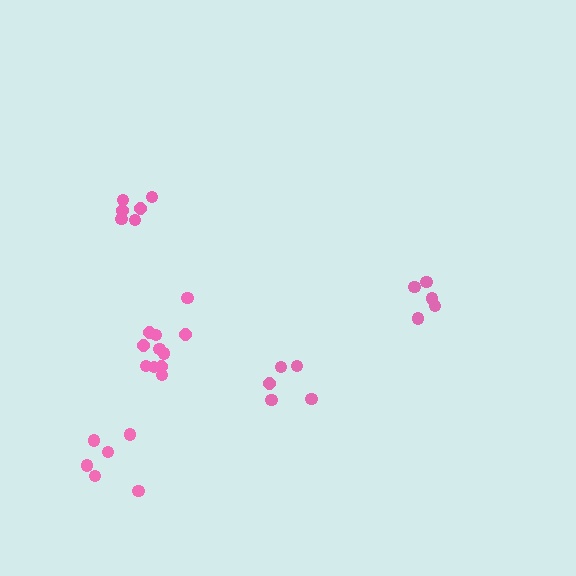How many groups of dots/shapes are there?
There are 5 groups.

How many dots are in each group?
Group 1: 5 dots, Group 2: 11 dots, Group 3: 6 dots, Group 4: 6 dots, Group 5: 5 dots (33 total).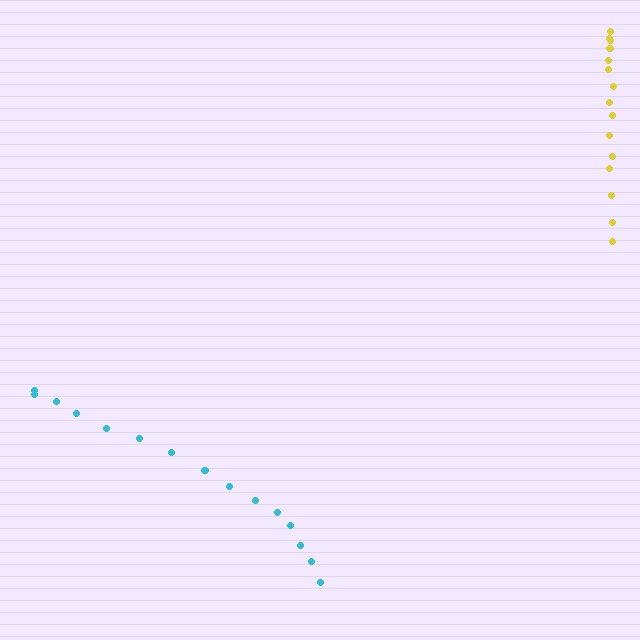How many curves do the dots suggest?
There are 2 distinct paths.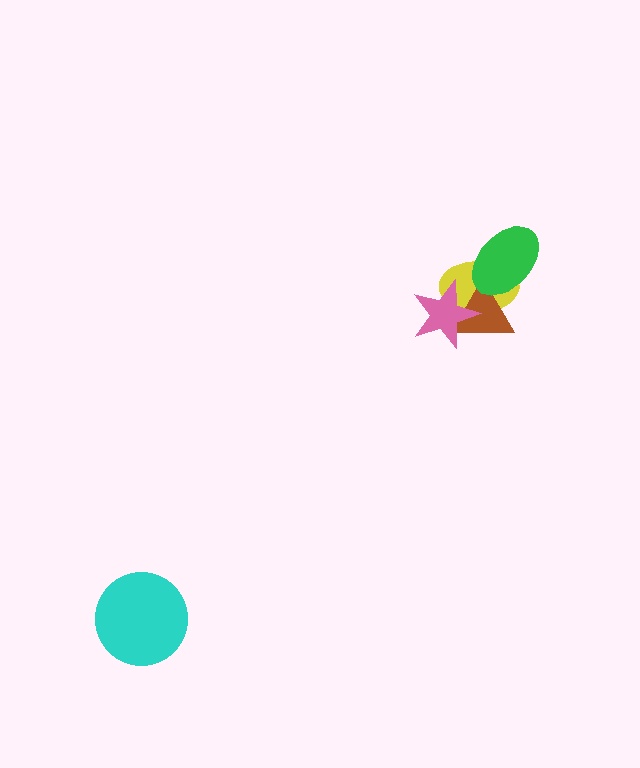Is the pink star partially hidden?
No, no other shape covers it.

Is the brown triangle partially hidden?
Yes, it is partially covered by another shape.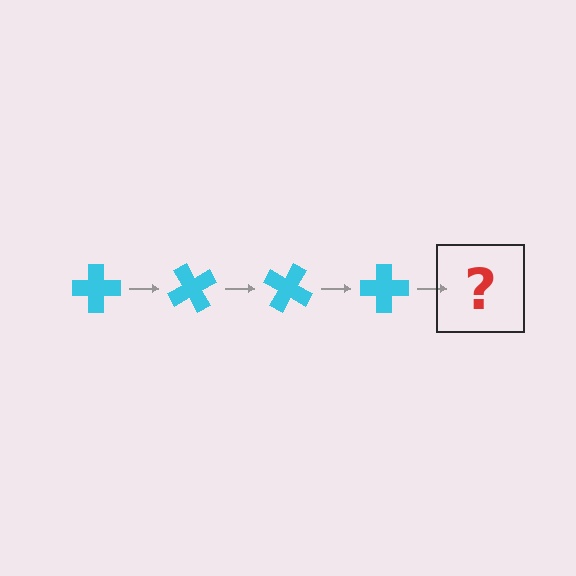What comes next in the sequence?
The next element should be a cyan cross rotated 240 degrees.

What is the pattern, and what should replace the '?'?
The pattern is that the cross rotates 60 degrees each step. The '?' should be a cyan cross rotated 240 degrees.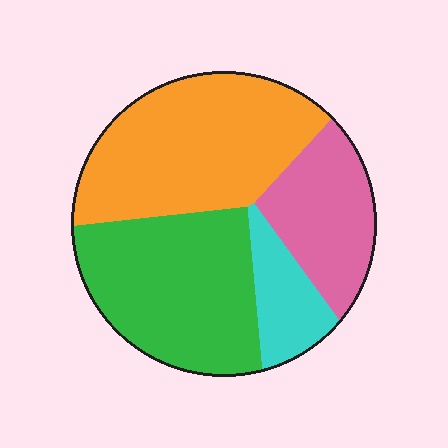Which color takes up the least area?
Cyan, at roughly 10%.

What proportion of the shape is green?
Green covers 33% of the shape.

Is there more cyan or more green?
Green.